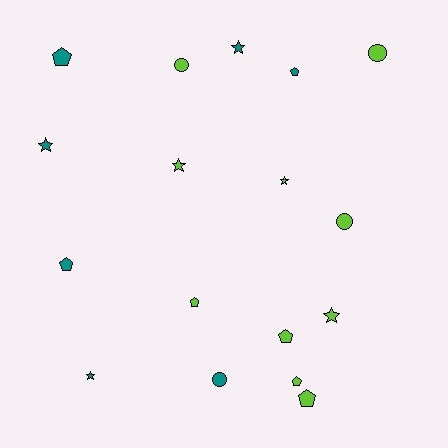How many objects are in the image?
There are 17 objects.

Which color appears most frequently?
Lime, with 10 objects.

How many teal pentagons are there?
There are 3 teal pentagons.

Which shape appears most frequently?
Pentagon, with 7 objects.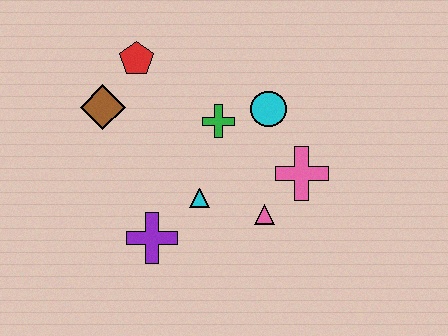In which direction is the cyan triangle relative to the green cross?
The cyan triangle is below the green cross.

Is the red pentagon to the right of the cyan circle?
No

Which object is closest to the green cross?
The cyan circle is closest to the green cross.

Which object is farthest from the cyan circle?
The purple cross is farthest from the cyan circle.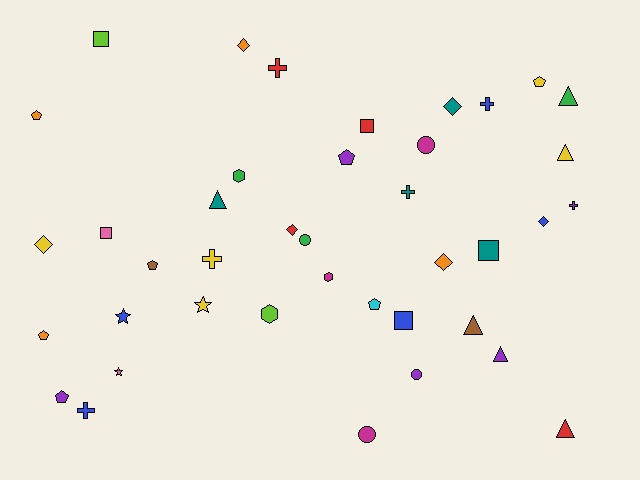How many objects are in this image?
There are 40 objects.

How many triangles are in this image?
There are 6 triangles.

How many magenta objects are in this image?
There are 3 magenta objects.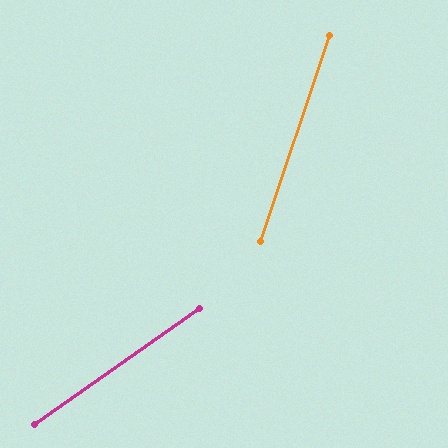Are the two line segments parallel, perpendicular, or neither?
Neither parallel nor perpendicular — they differ by about 36°.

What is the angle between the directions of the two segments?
Approximately 36 degrees.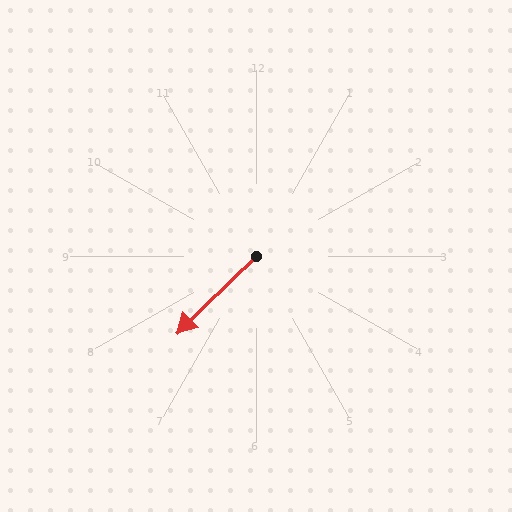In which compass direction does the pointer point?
Southwest.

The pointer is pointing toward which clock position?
Roughly 8 o'clock.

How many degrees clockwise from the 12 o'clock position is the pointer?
Approximately 226 degrees.